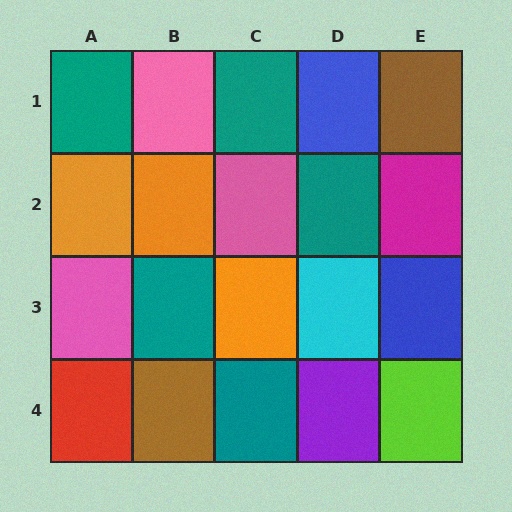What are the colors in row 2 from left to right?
Orange, orange, pink, teal, magenta.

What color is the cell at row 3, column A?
Pink.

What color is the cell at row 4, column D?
Purple.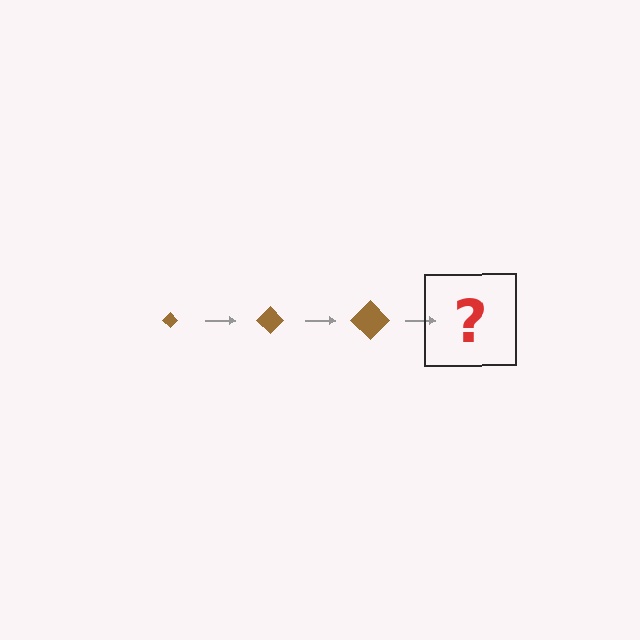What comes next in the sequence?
The next element should be a brown diamond, larger than the previous one.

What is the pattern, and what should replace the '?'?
The pattern is that the diamond gets progressively larger each step. The '?' should be a brown diamond, larger than the previous one.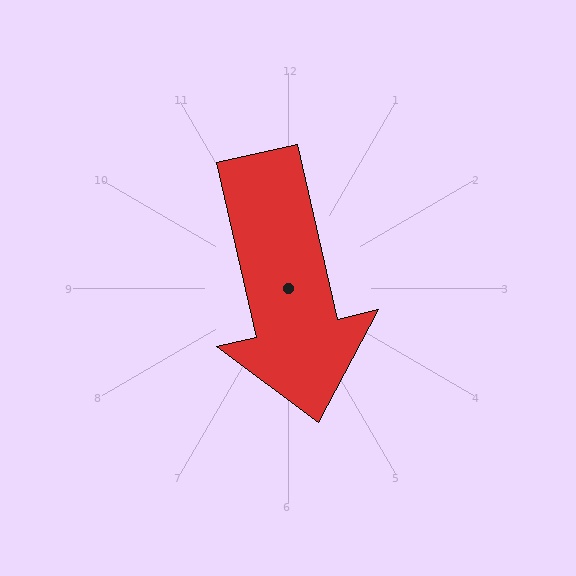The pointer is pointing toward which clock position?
Roughly 6 o'clock.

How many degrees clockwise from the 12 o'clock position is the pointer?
Approximately 167 degrees.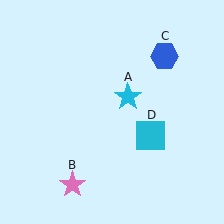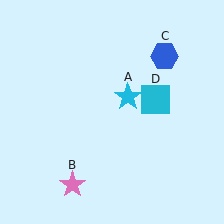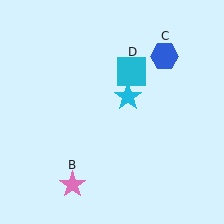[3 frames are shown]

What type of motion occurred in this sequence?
The cyan square (object D) rotated counterclockwise around the center of the scene.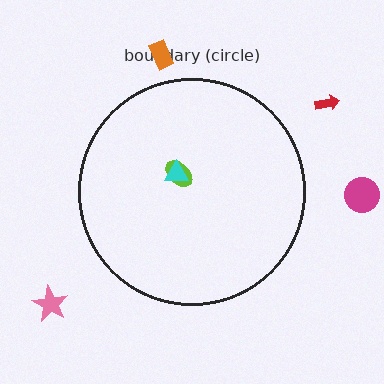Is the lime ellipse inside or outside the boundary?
Inside.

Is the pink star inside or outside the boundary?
Outside.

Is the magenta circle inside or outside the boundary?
Outside.